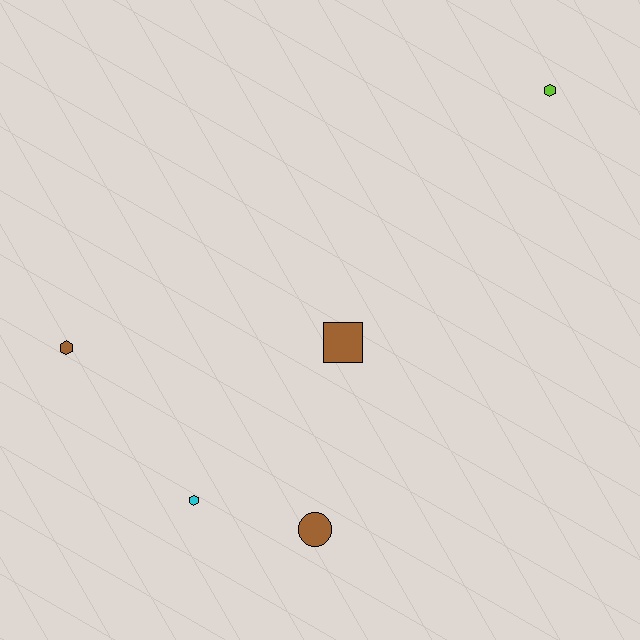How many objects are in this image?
There are 5 objects.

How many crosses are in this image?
There are no crosses.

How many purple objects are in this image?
There are no purple objects.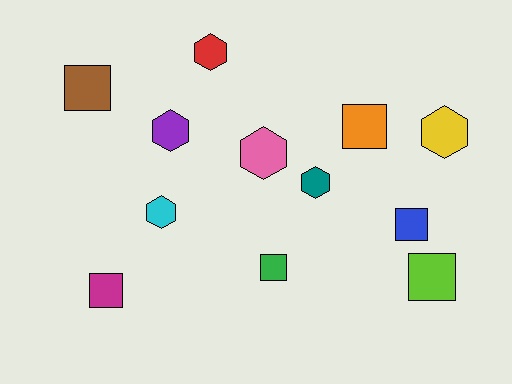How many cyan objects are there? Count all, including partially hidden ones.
There is 1 cyan object.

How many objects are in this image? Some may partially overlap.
There are 12 objects.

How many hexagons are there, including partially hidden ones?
There are 6 hexagons.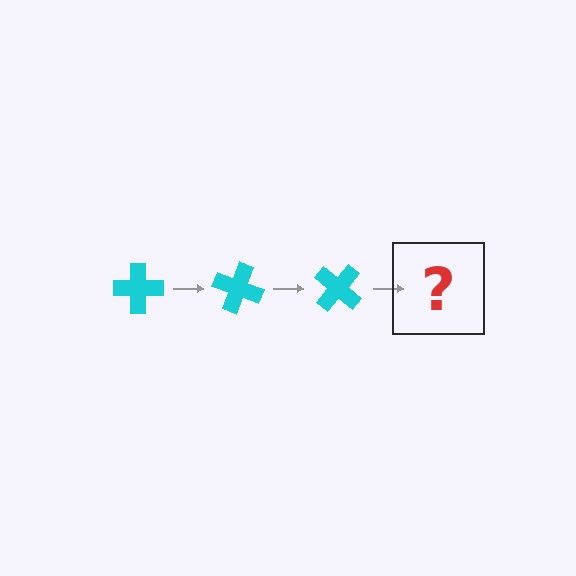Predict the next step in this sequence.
The next step is a cyan cross rotated 60 degrees.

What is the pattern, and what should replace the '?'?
The pattern is that the cross rotates 20 degrees each step. The '?' should be a cyan cross rotated 60 degrees.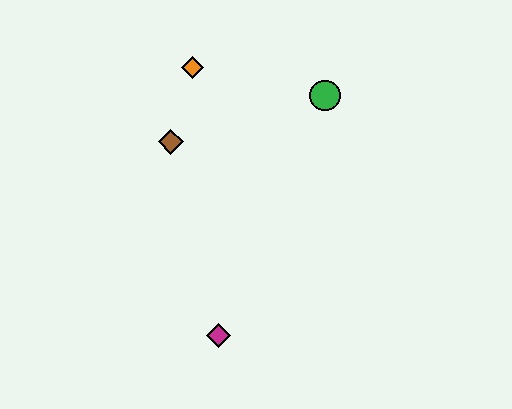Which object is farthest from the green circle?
The magenta diamond is farthest from the green circle.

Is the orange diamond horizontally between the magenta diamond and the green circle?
No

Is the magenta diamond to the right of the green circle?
No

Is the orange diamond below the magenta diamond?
No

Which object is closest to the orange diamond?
The brown diamond is closest to the orange diamond.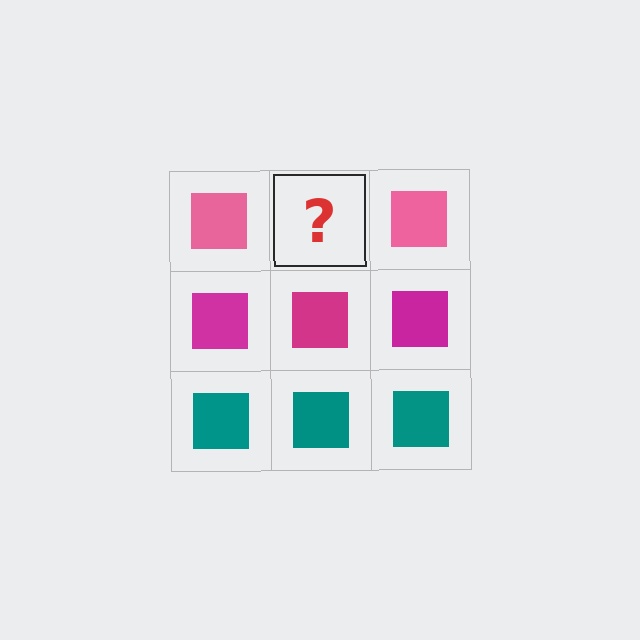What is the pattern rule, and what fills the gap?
The rule is that each row has a consistent color. The gap should be filled with a pink square.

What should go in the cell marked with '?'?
The missing cell should contain a pink square.